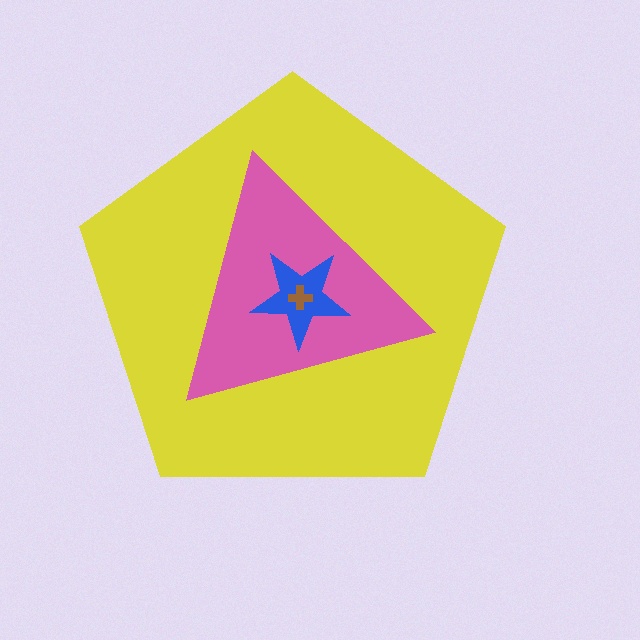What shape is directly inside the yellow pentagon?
The pink triangle.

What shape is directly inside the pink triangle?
The blue star.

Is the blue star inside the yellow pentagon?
Yes.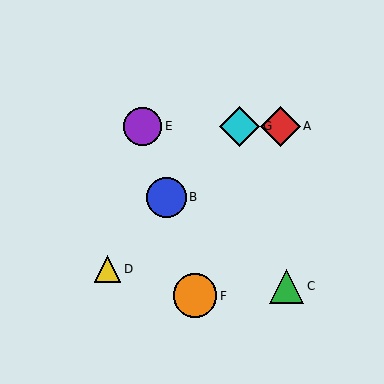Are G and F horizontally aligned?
No, G is at y≈127 and F is at y≈296.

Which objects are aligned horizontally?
Objects A, E, G are aligned horizontally.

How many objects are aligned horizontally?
3 objects (A, E, G) are aligned horizontally.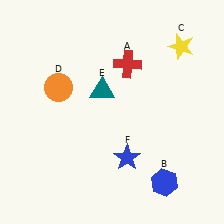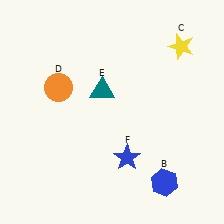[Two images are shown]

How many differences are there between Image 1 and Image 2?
There is 1 difference between the two images.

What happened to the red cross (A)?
The red cross (A) was removed in Image 2. It was in the top-right area of Image 1.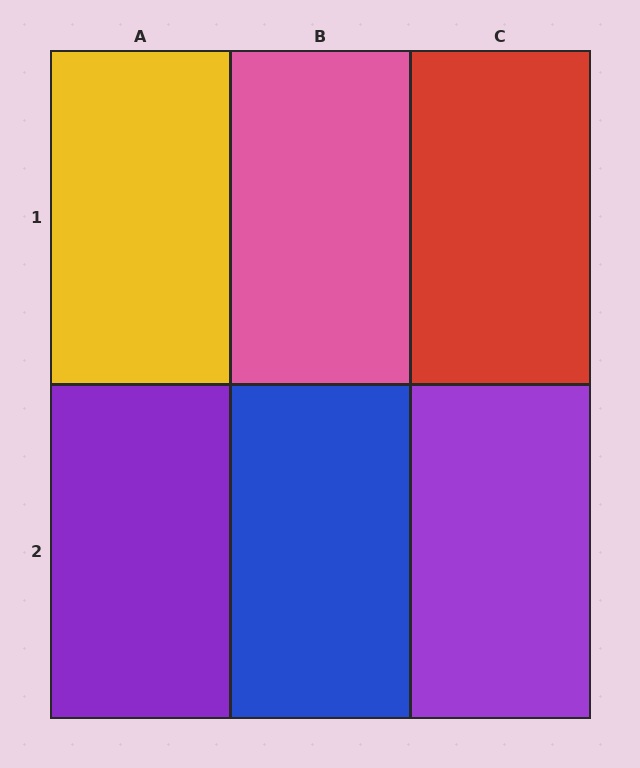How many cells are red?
1 cell is red.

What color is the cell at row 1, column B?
Pink.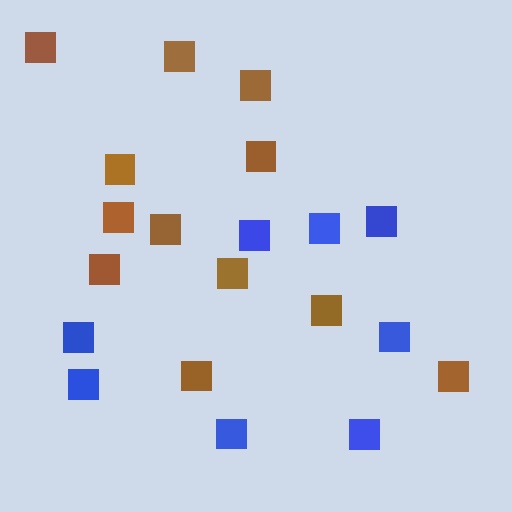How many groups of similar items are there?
There are 2 groups: one group of brown squares (12) and one group of blue squares (8).